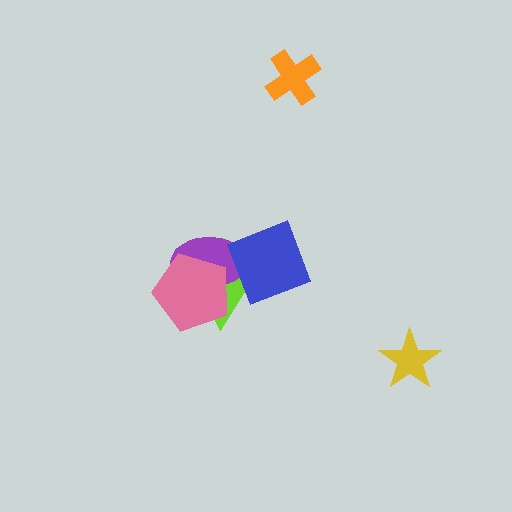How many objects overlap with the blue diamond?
2 objects overlap with the blue diamond.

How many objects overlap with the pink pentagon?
2 objects overlap with the pink pentagon.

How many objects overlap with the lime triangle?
3 objects overlap with the lime triangle.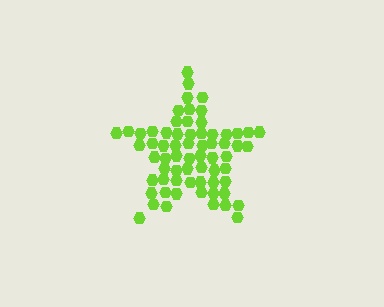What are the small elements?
The small elements are hexagons.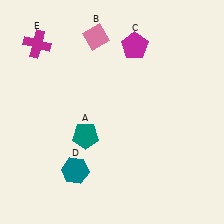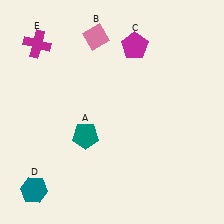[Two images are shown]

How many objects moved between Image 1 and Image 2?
1 object moved between the two images.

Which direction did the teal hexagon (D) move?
The teal hexagon (D) moved left.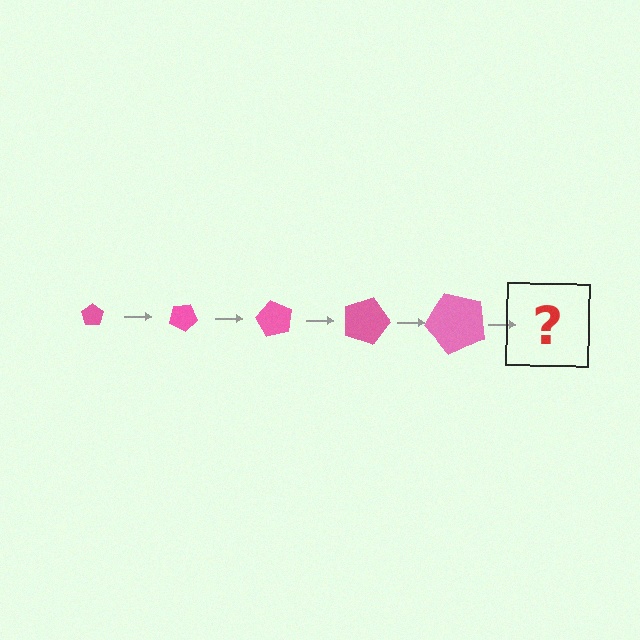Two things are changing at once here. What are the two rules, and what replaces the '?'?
The two rules are that the pentagon grows larger each step and it rotates 30 degrees each step. The '?' should be a pentagon, larger than the previous one and rotated 150 degrees from the start.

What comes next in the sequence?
The next element should be a pentagon, larger than the previous one and rotated 150 degrees from the start.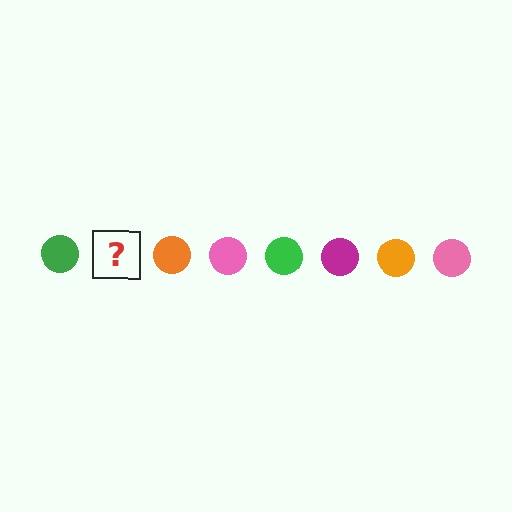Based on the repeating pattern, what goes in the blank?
The blank should be a magenta circle.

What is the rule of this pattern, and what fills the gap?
The rule is that the pattern cycles through green, magenta, orange, pink circles. The gap should be filled with a magenta circle.